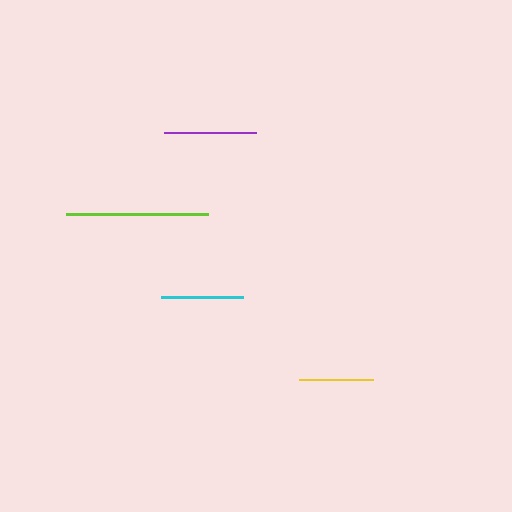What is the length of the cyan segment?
The cyan segment is approximately 82 pixels long.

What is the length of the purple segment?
The purple segment is approximately 92 pixels long.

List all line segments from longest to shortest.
From longest to shortest: lime, purple, cyan, yellow.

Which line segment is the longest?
The lime line is the longest at approximately 143 pixels.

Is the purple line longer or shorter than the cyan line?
The purple line is longer than the cyan line.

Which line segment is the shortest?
The yellow line is the shortest at approximately 74 pixels.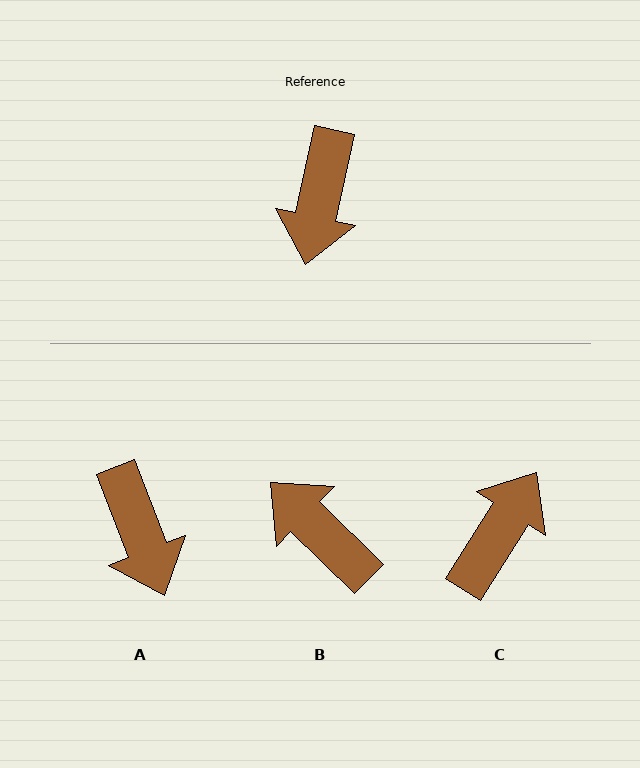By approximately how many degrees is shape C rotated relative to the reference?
Approximately 160 degrees counter-clockwise.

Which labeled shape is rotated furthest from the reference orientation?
C, about 160 degrees away.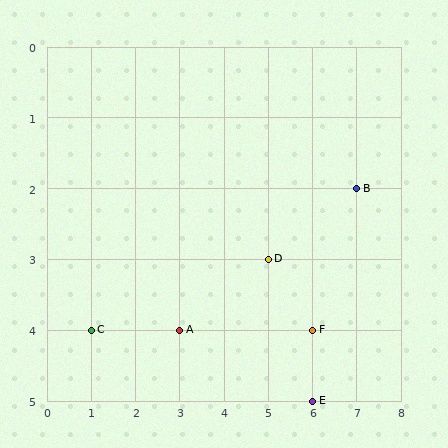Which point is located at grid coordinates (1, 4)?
Point C is at (1, 4).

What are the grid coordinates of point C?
Point C is at grid coordinates (1, 4).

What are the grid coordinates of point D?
Point D is at grid coordinates (5, 3).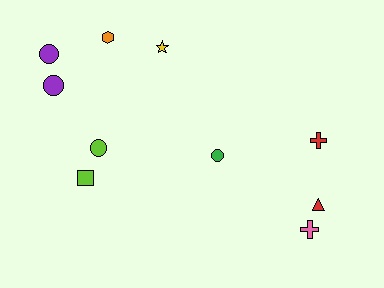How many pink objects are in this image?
There is 1 pink object.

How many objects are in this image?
There are 10 objects.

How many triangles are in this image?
There is 1 triangle.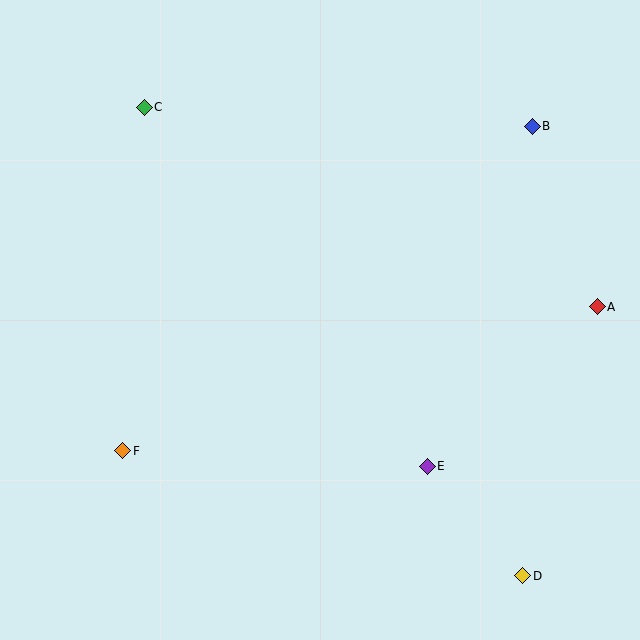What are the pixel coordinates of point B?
Point B is at (532, 126).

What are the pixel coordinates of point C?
Point C is at (144, 107).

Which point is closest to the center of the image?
Point E at (427, 466) is closest to the center.